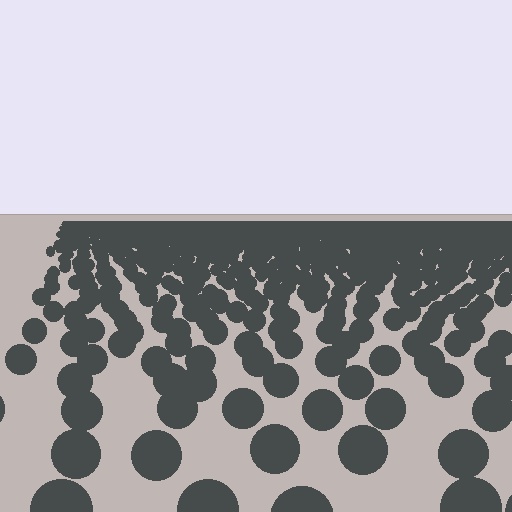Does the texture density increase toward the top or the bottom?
Density increases toward the top.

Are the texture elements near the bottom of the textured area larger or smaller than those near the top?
Larger. Near the bottom, elements are closer to the viewer and appear at a bigger on-screen size.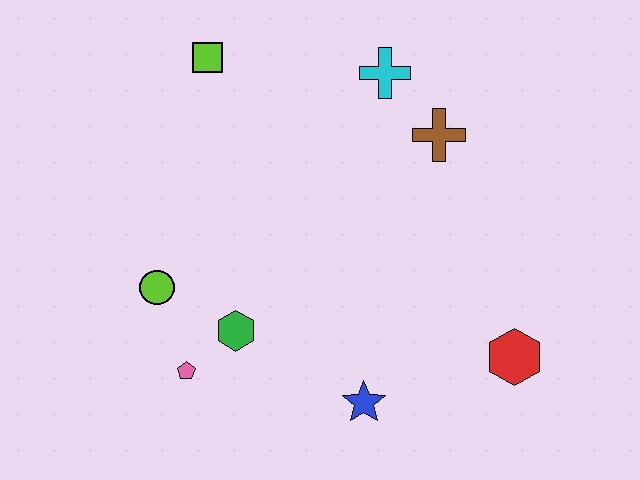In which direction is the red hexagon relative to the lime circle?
The red hexagon is to the right of the lime circle.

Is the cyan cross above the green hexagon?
Yes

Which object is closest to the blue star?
The green hexagon is closest to the blue star.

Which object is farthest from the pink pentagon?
The cyan cross is farthest from the pink pentagon.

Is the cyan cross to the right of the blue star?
Yes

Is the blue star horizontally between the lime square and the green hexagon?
No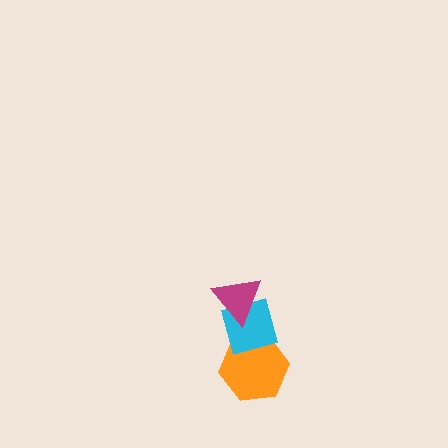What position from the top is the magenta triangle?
The magenta triangle is 1st from the top.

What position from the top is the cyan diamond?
The cyan diamond is 2nd from the top.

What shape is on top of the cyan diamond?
The magenta triangle is on top of the cyan diamond.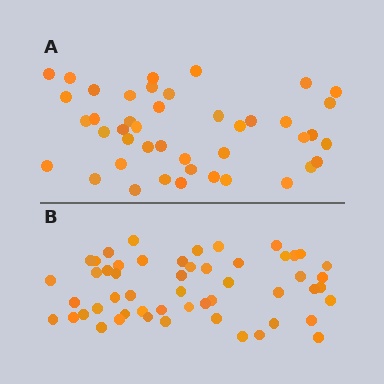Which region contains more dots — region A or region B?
Region B (the bottom region) has more dots.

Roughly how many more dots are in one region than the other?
Region B has roughly 10 or so more dots than region A.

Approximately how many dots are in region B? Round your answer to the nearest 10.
About 50 dots. (The exact count is 53, which rounds to 50.)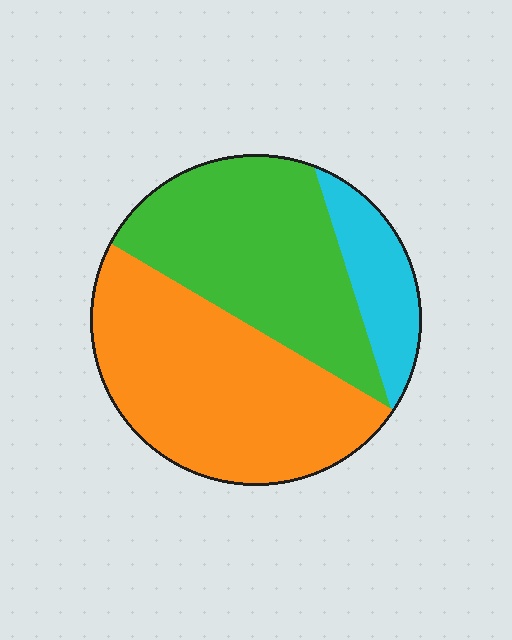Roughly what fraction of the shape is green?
Green covers 39% of the shape.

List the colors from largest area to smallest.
From largest to smallest: orange, green, cyan.